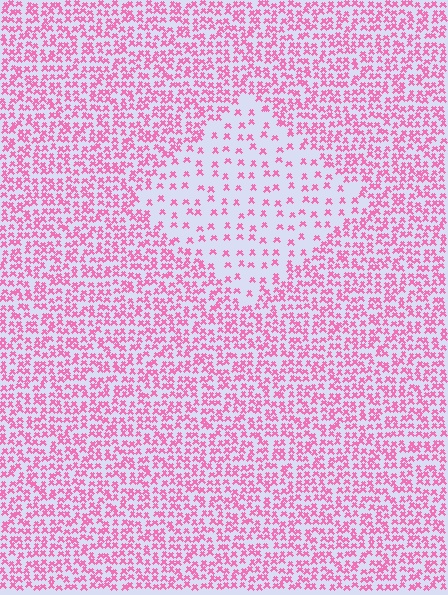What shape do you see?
I see a diamond.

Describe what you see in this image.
The image contains small pink elements arranged at two different densities. A diamond-shaped region is visible where the elements are less densely packed than the surrounding area.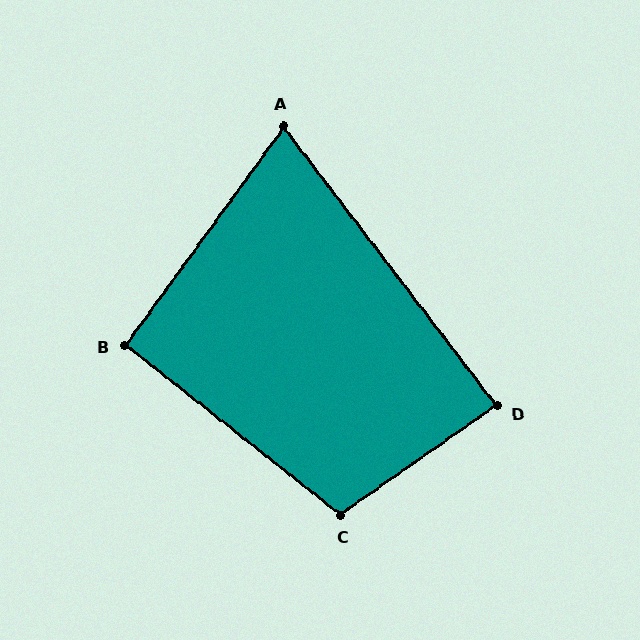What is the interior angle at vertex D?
Approximately 88 degrees (approximately right).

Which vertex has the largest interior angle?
C, at approximately 107 degrees.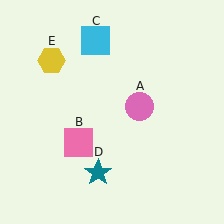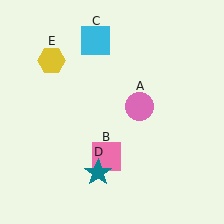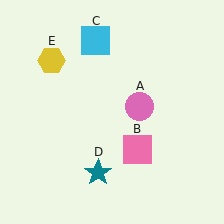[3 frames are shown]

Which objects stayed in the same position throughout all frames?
Pink circle (object A) and cyan square (object C) and teal star (object D) and yellow hexagon (object E) remained stationary.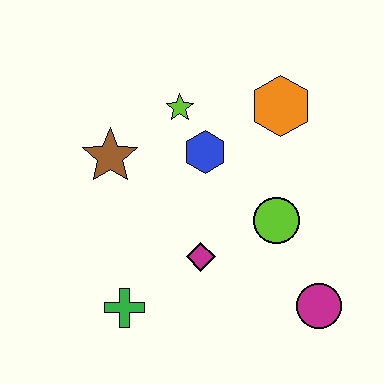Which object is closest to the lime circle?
The magenta diamond is closest to the lime circle.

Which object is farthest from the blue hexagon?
The magenta circle is farthest from the blue hexagon.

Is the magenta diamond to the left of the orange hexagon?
Yes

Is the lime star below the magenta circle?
No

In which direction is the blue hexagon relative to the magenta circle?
The blue hexagon is above the magenta circle.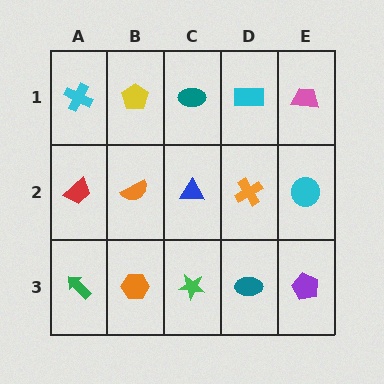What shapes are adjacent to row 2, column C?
A teal ellipse (row 1, column C), a green star (row 3, column C), an orange semicircle (row 2, column B), an orange cross (row 2, column D).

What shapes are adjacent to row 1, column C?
A blue triangle (row 2, column C), a yellow pentagon (row 1, column B), a cyan rectangle (row 1, column D).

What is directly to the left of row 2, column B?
A red trapezoid.